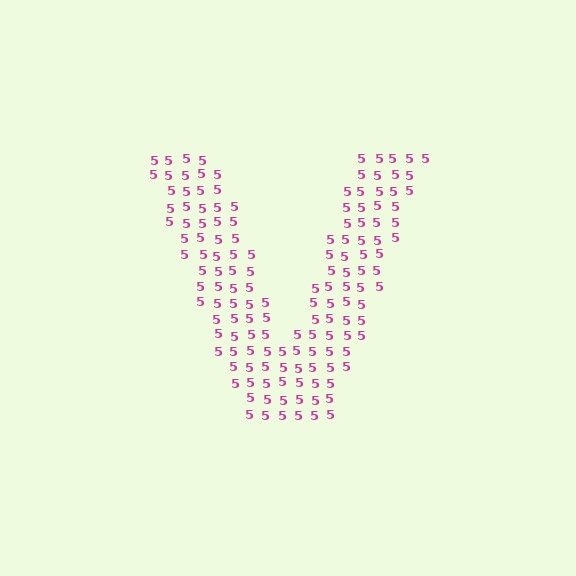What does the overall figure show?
The overall figure shows the letter V.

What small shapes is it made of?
It is made of small digit 5's.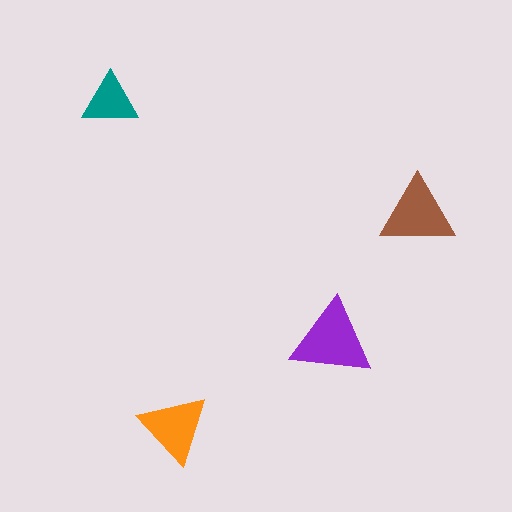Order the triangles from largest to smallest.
the purple one, the brown one, the orange one, the teal one.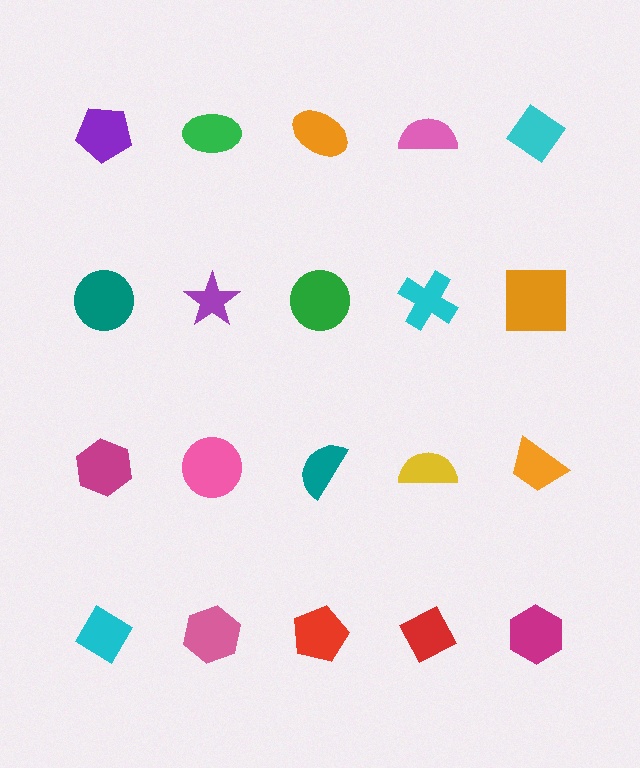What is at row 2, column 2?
A purple star.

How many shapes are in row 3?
5 shapes.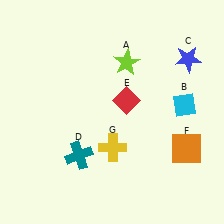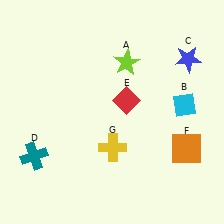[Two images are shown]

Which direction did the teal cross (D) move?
The teal cross (D) moved left.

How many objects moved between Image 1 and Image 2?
1 object moved between the two images.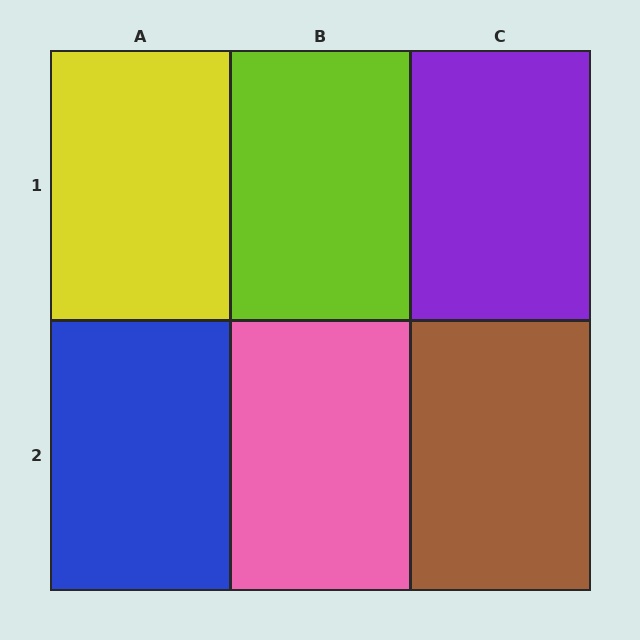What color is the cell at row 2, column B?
Pink.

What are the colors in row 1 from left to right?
Yellow, lime, purple.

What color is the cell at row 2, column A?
Blue.